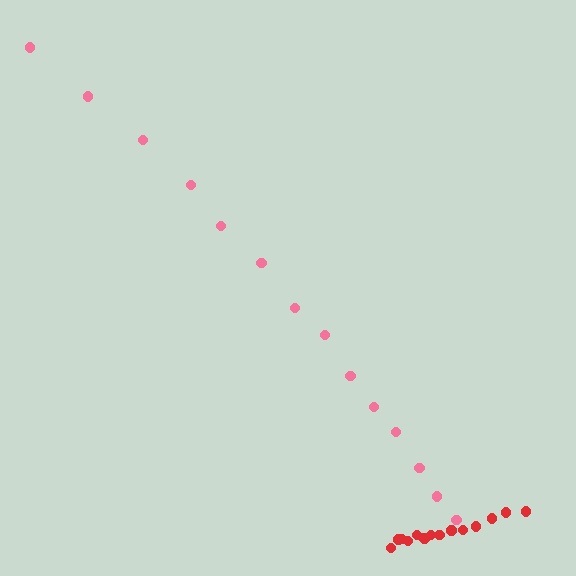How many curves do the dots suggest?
There are 2 distinct paths.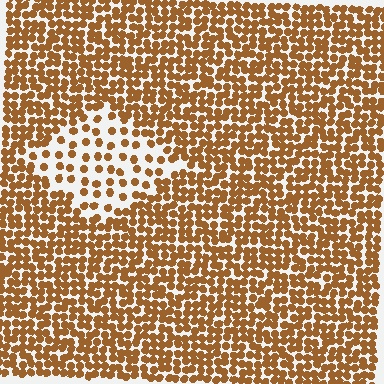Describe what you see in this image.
The image contains small brown elements arranged at two different densities. A diamond-shaped region is visible where the elements are less densely packed than the surrounding area.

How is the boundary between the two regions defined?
The boundary is defined by a change in element density (approximately 2.5x ratio). All elements are the same color, size, and shape.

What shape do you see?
I see a diamond.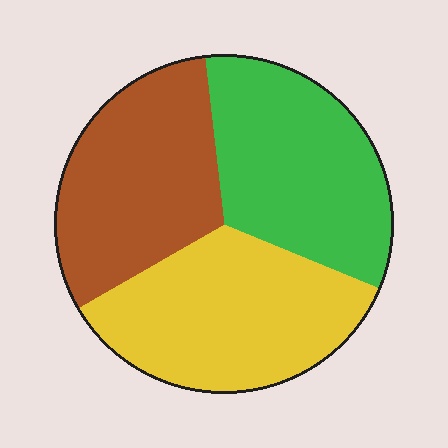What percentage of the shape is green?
Green takes up about one third (1/3) of the shape.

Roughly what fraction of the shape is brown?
Brown takes up between a quarter and a half of the shape.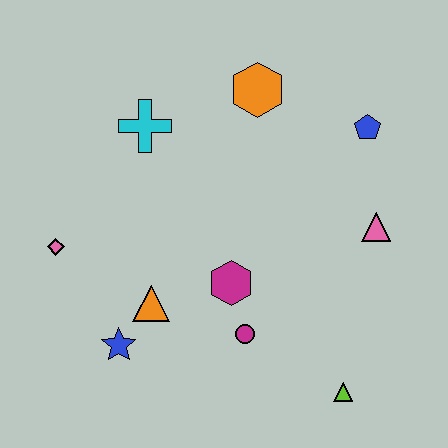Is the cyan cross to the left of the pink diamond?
No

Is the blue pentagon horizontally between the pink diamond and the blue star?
No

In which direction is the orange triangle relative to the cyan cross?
The orange triangle is below the cyan cross.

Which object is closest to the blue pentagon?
The pink triangle is closest to the blue pentagon.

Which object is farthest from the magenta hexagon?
The blue pentagon is farthest from the magenta hexagon.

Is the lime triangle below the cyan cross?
Yes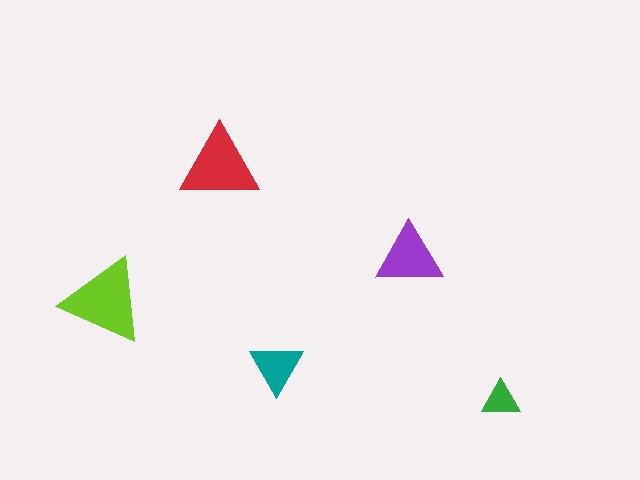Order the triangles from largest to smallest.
the lime one, the red one, the purple one, the teal one, the green one.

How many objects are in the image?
There are 5 objects in the image.